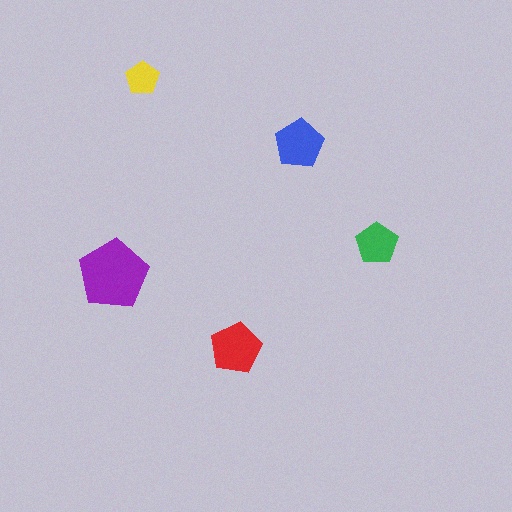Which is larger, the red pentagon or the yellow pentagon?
The red one.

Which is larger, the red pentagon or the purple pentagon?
The purple one.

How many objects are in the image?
There are 5 objects in the image.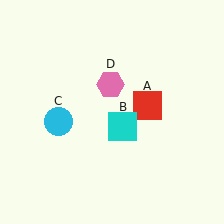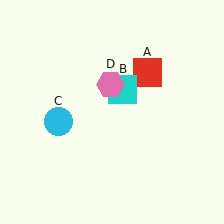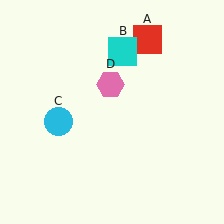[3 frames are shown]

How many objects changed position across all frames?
2 objects changed position: red square (object A), cyan square (object B).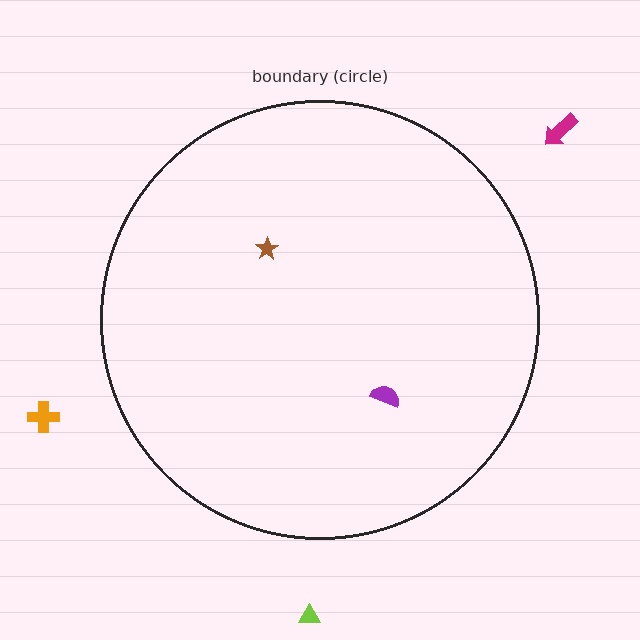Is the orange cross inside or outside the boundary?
Outside.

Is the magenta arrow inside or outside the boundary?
Outside.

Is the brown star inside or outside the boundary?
Inside.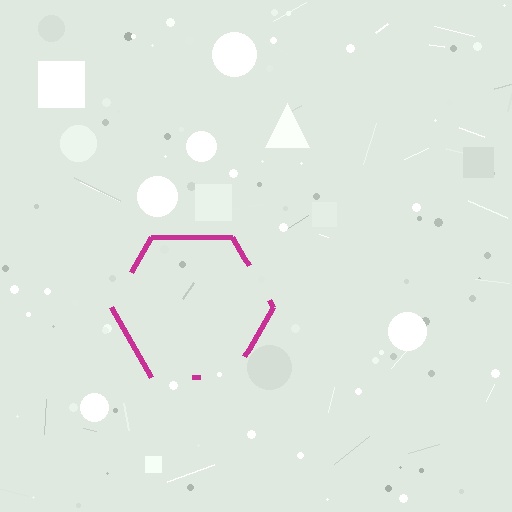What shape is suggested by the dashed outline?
The dashed outline suggests a hexagon.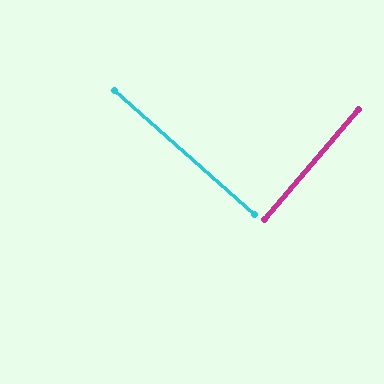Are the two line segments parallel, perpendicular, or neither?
Perpendicular — they meet at approximately 89°.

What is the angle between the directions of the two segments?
Approximately 89 degrees.